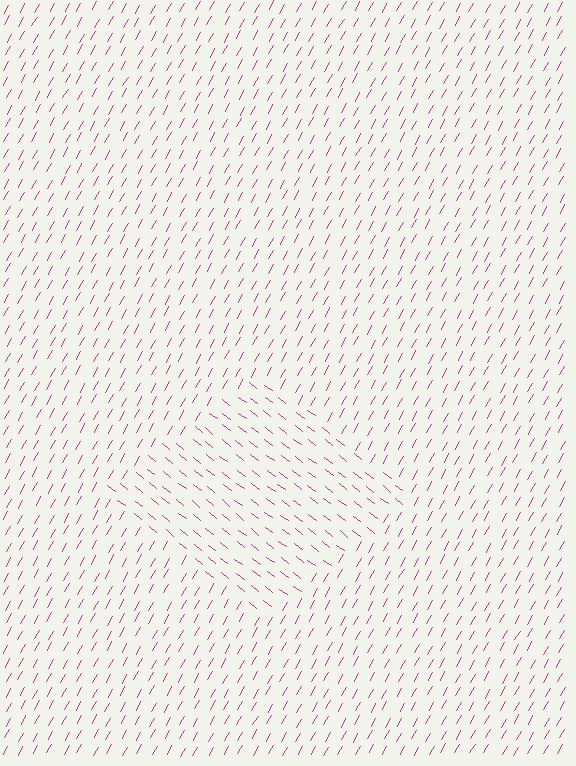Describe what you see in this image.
The image is filled with small magenta line segments. A diamond region in the image has lines oriented differently from the surrounding lines, creating a visible texture boundary.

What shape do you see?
I see a diamond.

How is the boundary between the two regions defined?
The boundary is defined purely by a change in line orientation (approximately 82 degrees difference). All lines are the same color and thickness.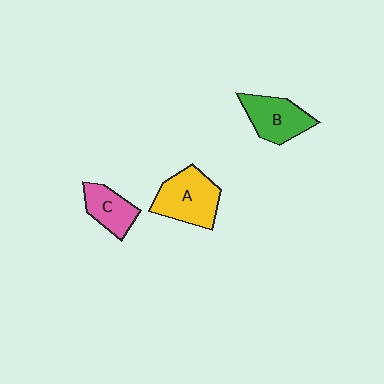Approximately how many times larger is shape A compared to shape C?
Approximately 1.6 times.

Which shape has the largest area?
Shape A (yellow).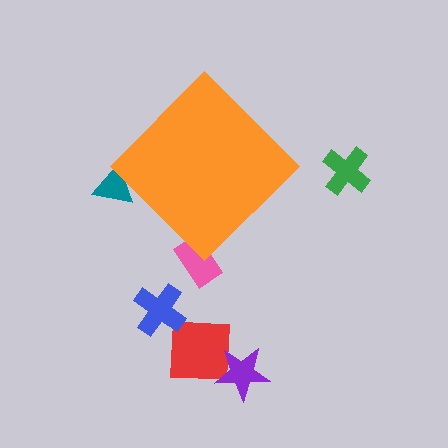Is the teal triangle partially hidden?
Yes, the teal triangle is partially hidden behind the orange diamond.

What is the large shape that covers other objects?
An orange diamond.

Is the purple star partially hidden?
No, the purple star is fully visible.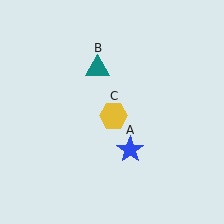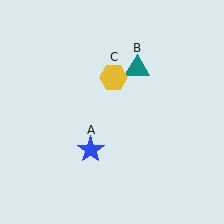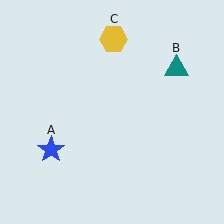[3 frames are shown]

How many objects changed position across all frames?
3 objects changed position: blue star (object A), teal triangle (object B), yellow hexagon (object C).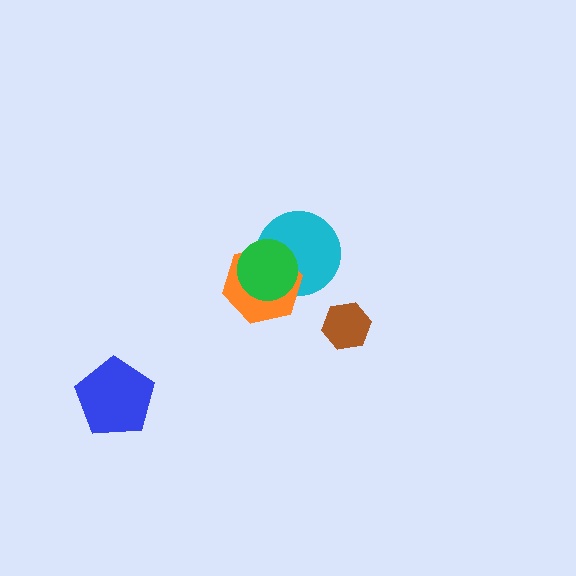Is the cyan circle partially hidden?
Yes, it is partially covered by another shape.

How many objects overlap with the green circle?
2 objects overlap with the green circle.